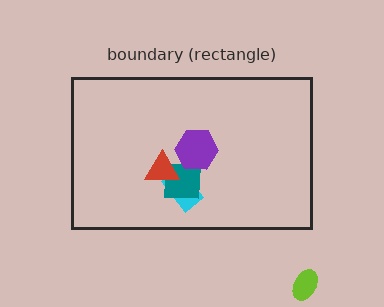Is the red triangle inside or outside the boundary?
Inside.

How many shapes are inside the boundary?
4 inside, 1 outside.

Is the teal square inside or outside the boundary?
Inside.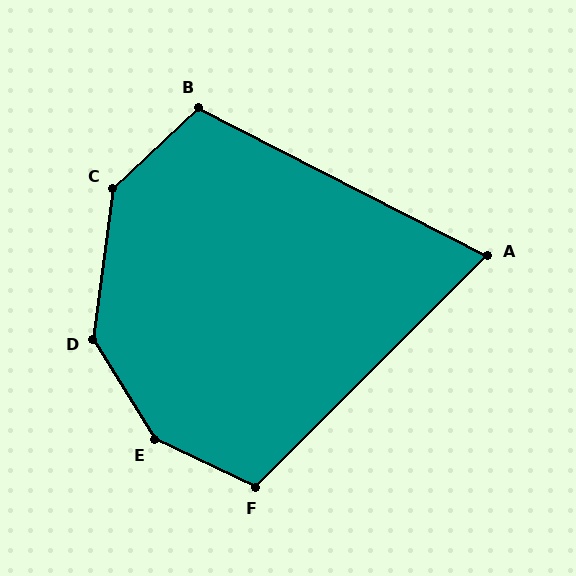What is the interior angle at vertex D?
Approximately 141 degrees (obtuse).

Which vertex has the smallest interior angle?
A, at approximately 72 degrees.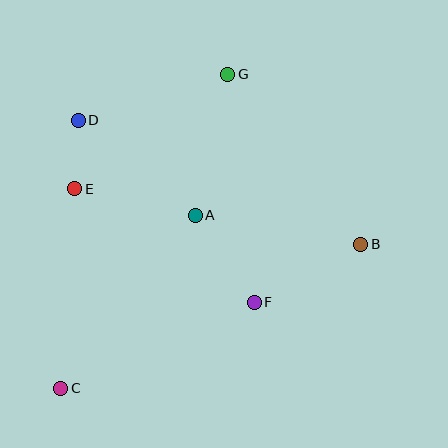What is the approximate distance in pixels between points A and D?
The distance between A and D is approximately 151 pixels.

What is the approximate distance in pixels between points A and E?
The distance between A and E is approximately 123 pixels.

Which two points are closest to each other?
Points D and E are closest to each other.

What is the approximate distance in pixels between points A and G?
The distance between A and G is approximately 145 pixels.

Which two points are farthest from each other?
Points C and G are farthest from each other.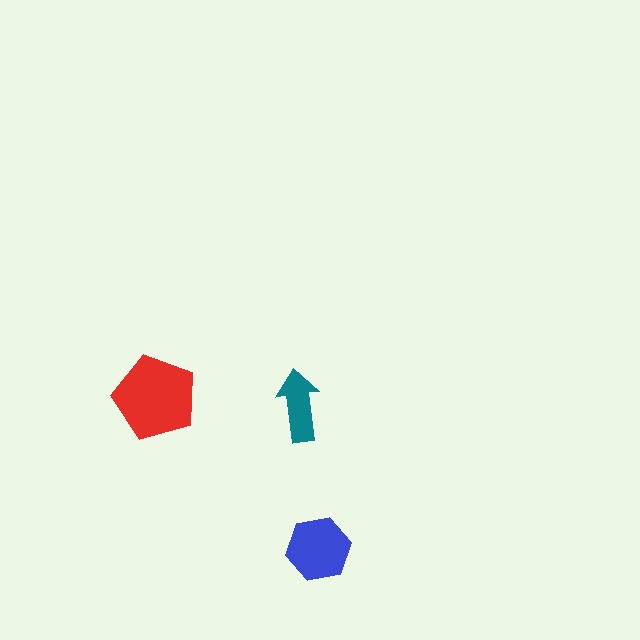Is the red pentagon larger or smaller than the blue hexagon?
Larger.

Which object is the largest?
The red pentagon.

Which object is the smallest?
The teal arrow.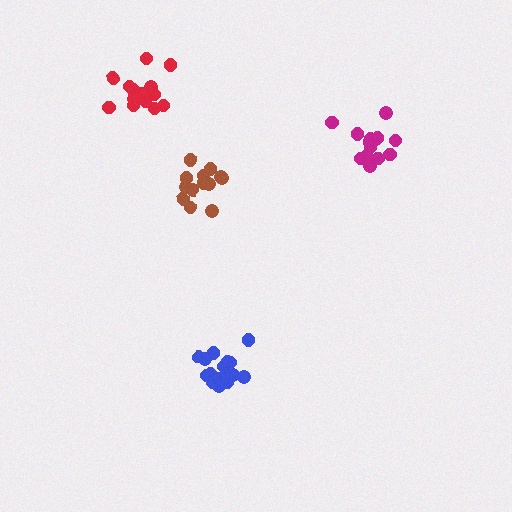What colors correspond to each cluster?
The clusters are colored: brown, magenta, blue, red.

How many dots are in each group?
Group 1: 13 dots, Group 2: 14 dots, Group 3: 17 dots, Group 4: 16 dots (60 total).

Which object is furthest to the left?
The red cluster is leftmost.